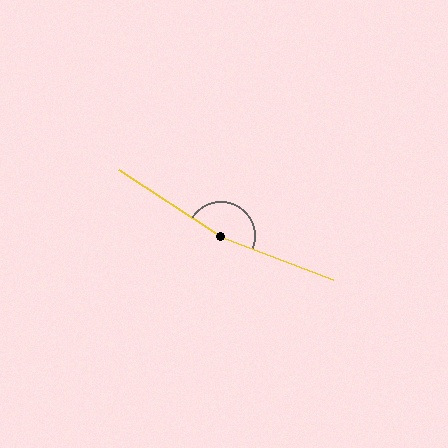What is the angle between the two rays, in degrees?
Approximately 168 degrees.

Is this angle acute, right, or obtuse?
It is obtuse.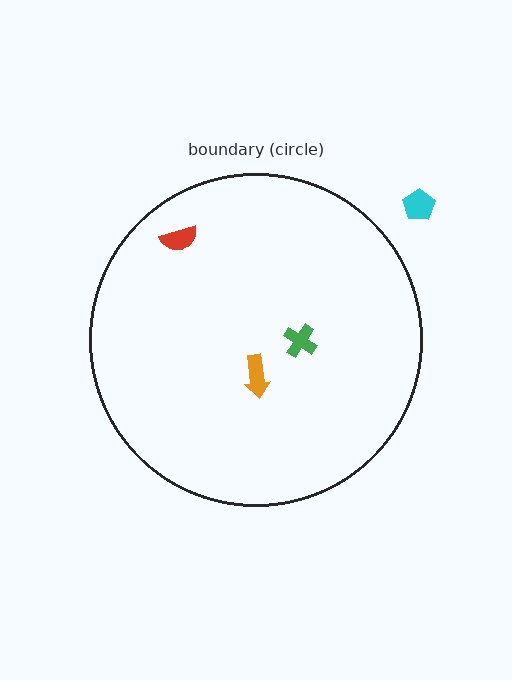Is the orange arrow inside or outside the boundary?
Inside.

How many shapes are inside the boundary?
3 inside, 1 outside.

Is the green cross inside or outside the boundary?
Inside.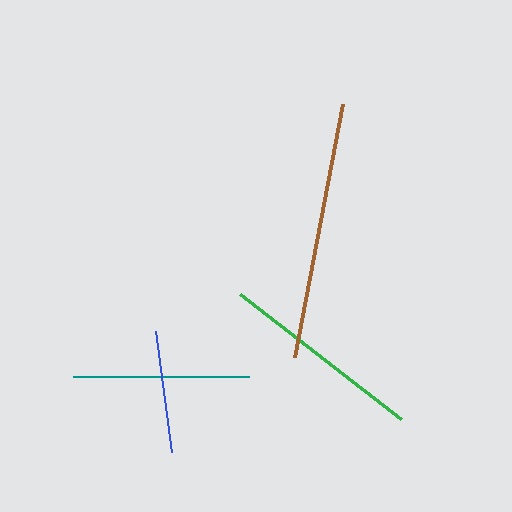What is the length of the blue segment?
The blue segment is approximately 122 pixels long.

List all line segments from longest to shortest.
From longest to shortest: brown, green, teal, blue.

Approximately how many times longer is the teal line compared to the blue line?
The teal line is approximately 1.5 times the length of the blue line.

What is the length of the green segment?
The green segment is approximately 204 pixels long.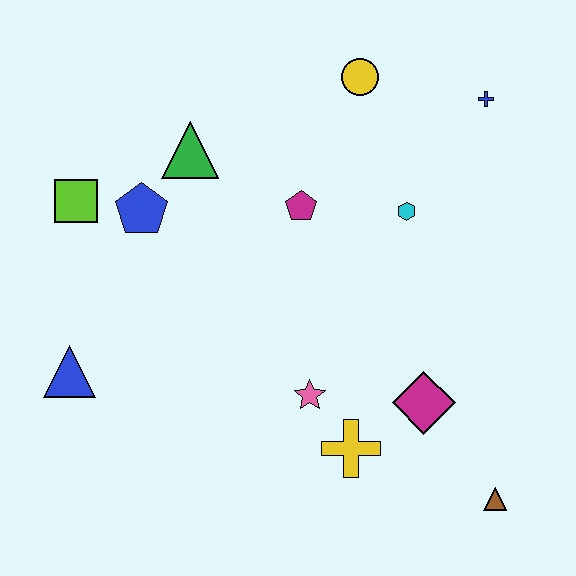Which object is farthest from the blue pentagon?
The brown triangle is farthest from the blue pentagon.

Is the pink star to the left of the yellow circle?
Yes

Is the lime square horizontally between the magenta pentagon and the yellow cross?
No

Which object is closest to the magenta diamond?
The yellow cross is closest to the magenta diamond.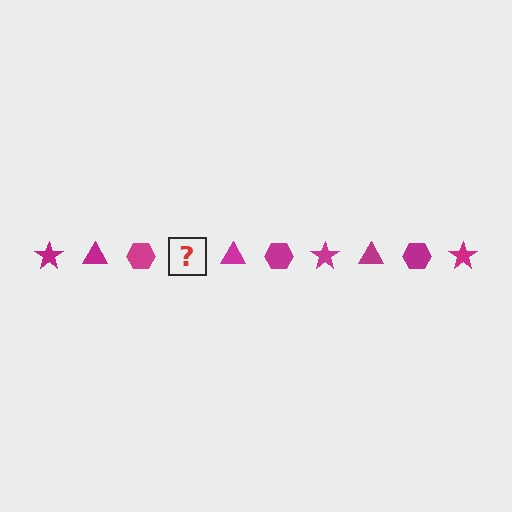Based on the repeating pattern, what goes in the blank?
The blank should be a magenta star.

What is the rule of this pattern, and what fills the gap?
The rule is that the pattern cycles through star, triangle, hexagon shapes in magenta. The gap should be filled with a magenta star.